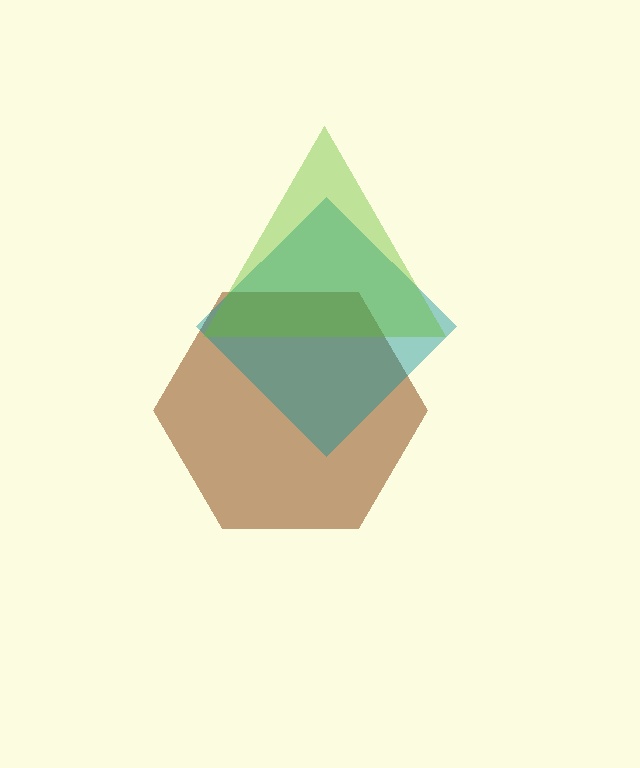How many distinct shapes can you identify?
There are 3 distinct shapes: a brown hexagon, a teal diamond, a lime triangle.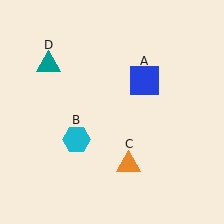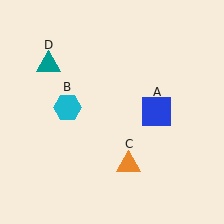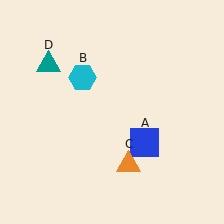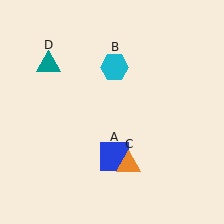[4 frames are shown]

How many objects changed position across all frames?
2 objects changed position: blue square (object A), cyan hexagon (object B).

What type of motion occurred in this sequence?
The blue square (object A), cyan hexagon (object B) rotated clockwise around the center of the scene.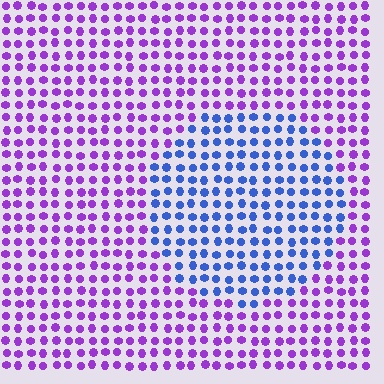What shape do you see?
I see a circle.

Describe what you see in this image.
The image is filled with small purple elements in a uniform arrangement. A circle-shaped region is visible where the elements are tinted to a slightly different hue, forming a subtle color boundary.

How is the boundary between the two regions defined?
The boundary is defined purely by a slight shift in hue (about 55 degrees). Spacing, size, and orientation are identical on both sides.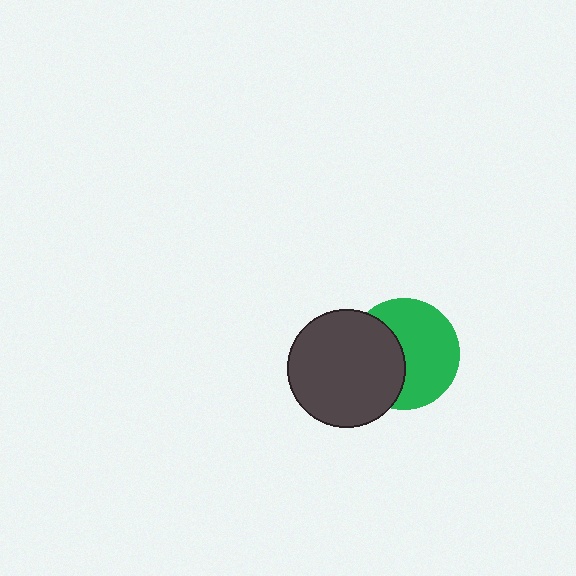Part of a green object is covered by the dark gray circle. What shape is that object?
It is a circle.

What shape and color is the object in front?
The object in front is a dark gray circle.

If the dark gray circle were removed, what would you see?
You would see the complete green circle.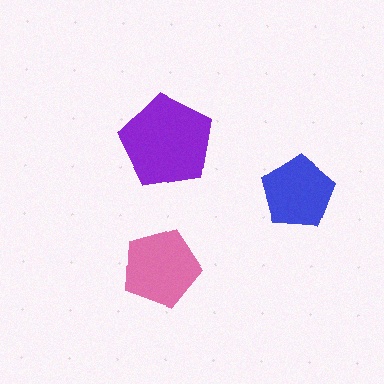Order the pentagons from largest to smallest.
the purple one, the pink one, the blue one.